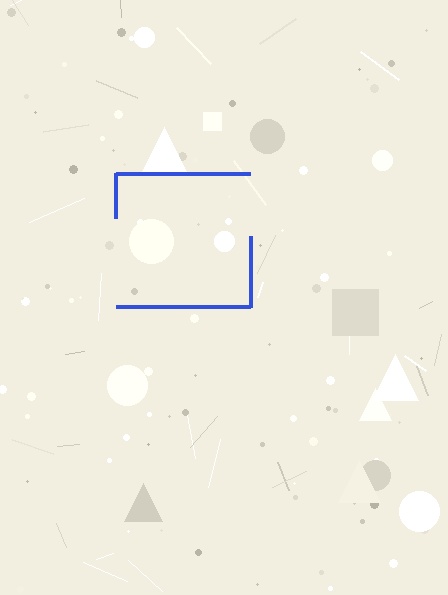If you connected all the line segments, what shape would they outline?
They would outline a square.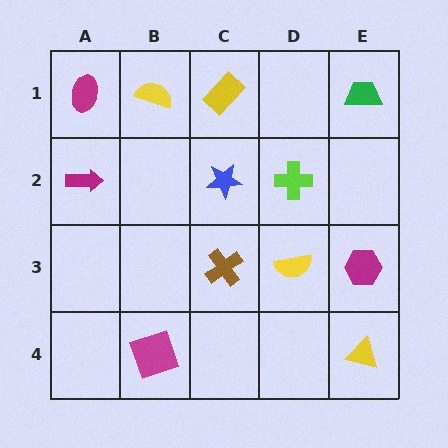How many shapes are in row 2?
3 shapes.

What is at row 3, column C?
A brown cross.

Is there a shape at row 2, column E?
No, that cell is empty.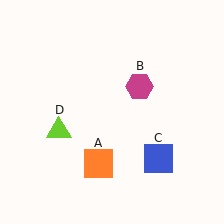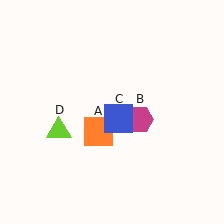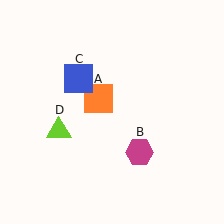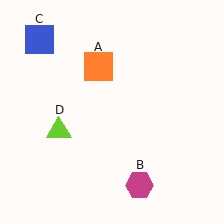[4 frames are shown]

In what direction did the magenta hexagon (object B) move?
The magenta hexagon (object B) moved down.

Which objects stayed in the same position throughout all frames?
Lime triangle (object D) remained stationary.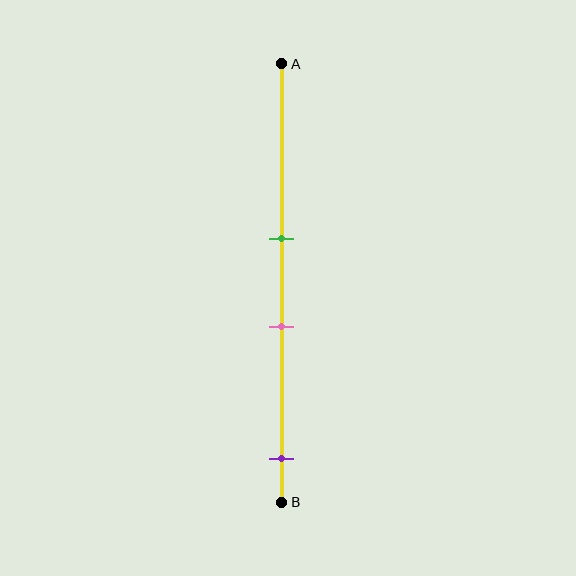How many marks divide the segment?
There are 3 marks dividing the segment.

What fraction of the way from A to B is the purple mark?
The purple mark is approximately 90% (0.9) of the way from A to B.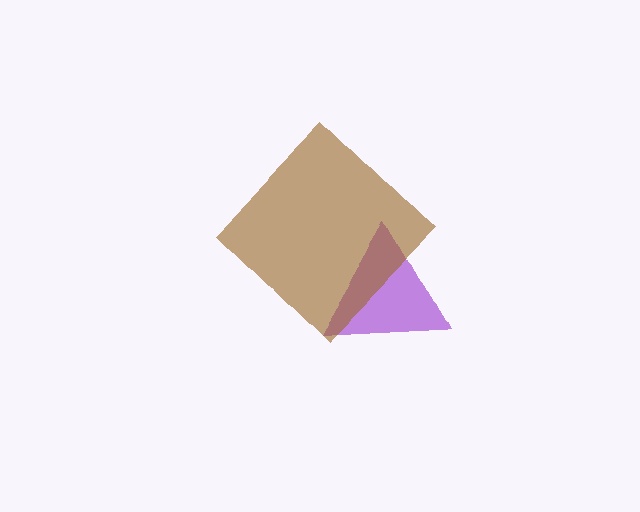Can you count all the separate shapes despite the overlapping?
Yes, there are 2 separate shapes.